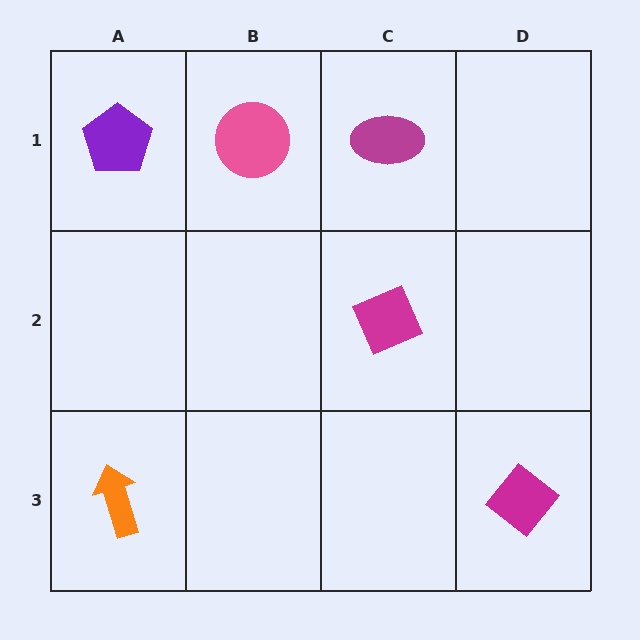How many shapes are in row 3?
2 shapes.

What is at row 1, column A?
A purple pentagon.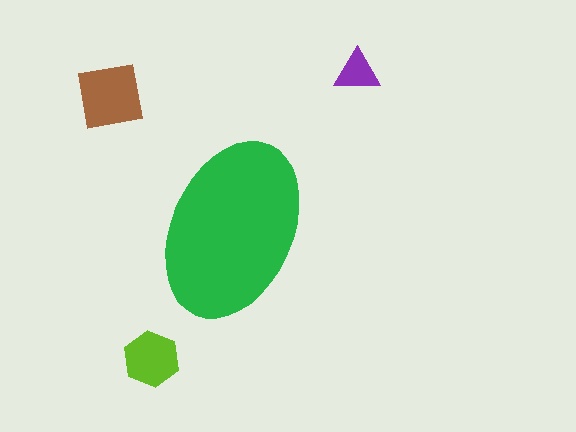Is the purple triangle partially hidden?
No, the purple triangle is fully visible.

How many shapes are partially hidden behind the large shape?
0 shapes are partially hidden.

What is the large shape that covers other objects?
A green ellipse.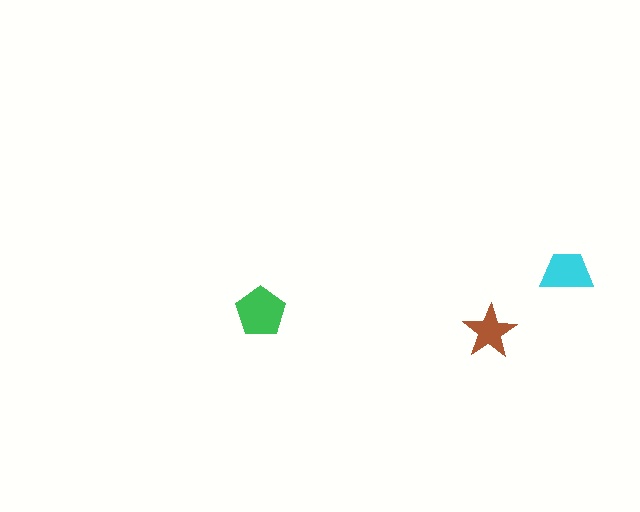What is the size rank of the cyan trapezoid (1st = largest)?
2nd.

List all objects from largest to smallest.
The green pentagon, the cyan trapezoid, the brown star.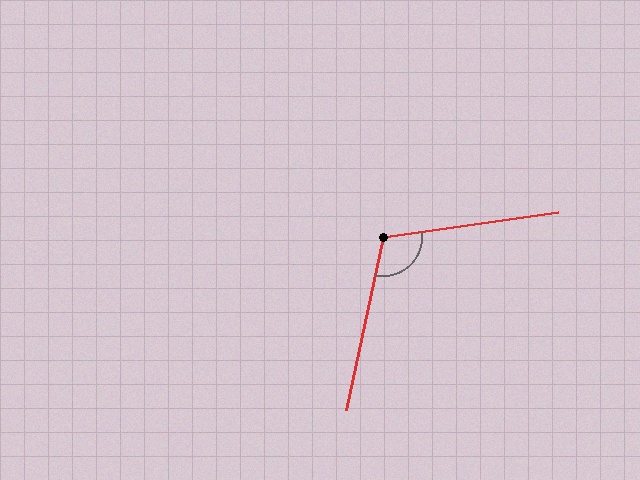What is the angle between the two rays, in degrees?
Approximately 110 degrees.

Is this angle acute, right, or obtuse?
It is obtuse.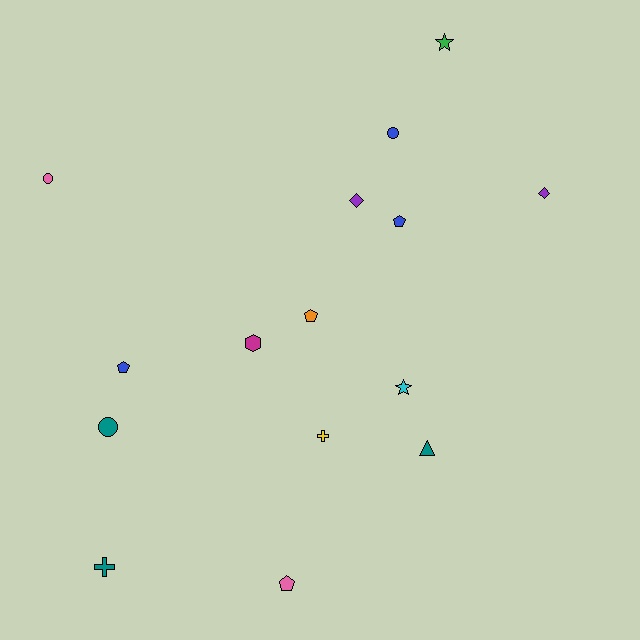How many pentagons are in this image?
There are 4 pentagons.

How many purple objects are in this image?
There are 2 purple objects.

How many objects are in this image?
There are 15 objects.